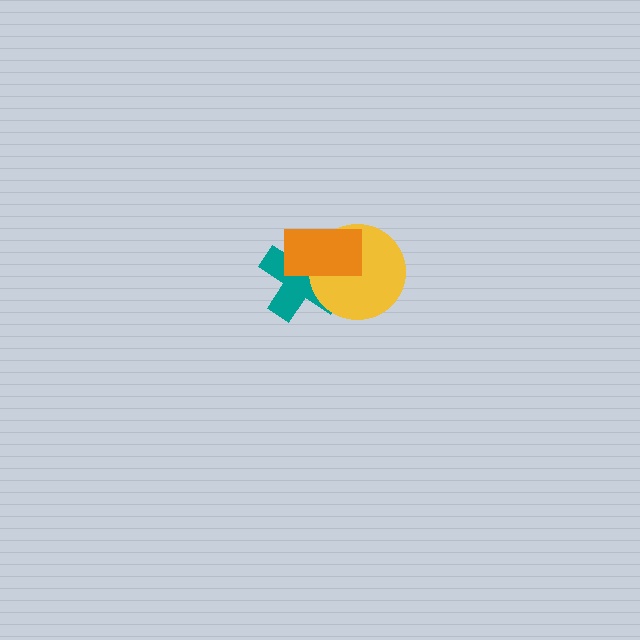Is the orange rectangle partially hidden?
No, no other shape covers it.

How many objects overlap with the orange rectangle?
2 objects overlap with the orange rectangle.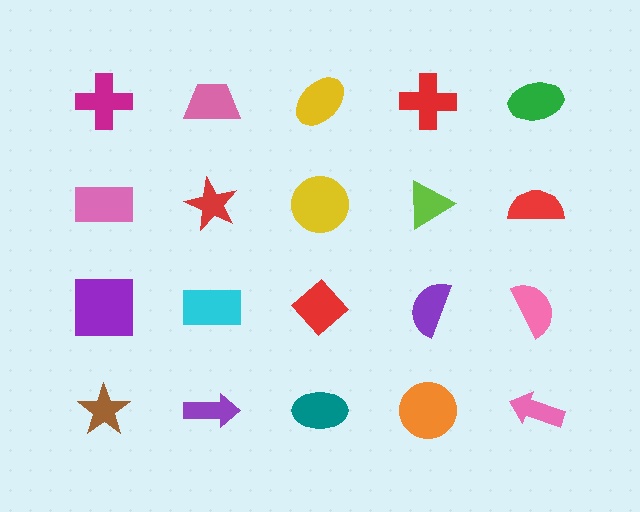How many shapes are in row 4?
5 shapes.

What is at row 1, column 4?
A red cross.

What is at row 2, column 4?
A lime triangle.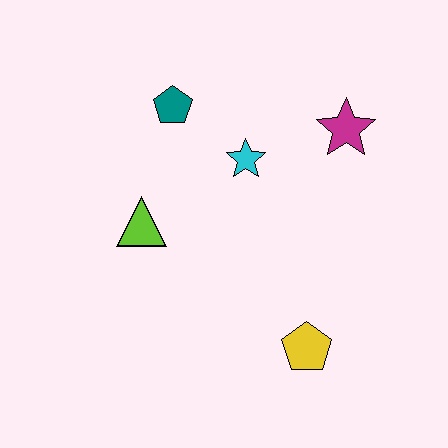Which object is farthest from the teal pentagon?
The yellow pentagon is farthest from the teal pentagon.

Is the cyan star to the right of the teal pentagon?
Yes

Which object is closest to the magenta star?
The cyan star is closest to the magenta star.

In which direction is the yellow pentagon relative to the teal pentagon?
The yellow pentagon is below the teal pentagon.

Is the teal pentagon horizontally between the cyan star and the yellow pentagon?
No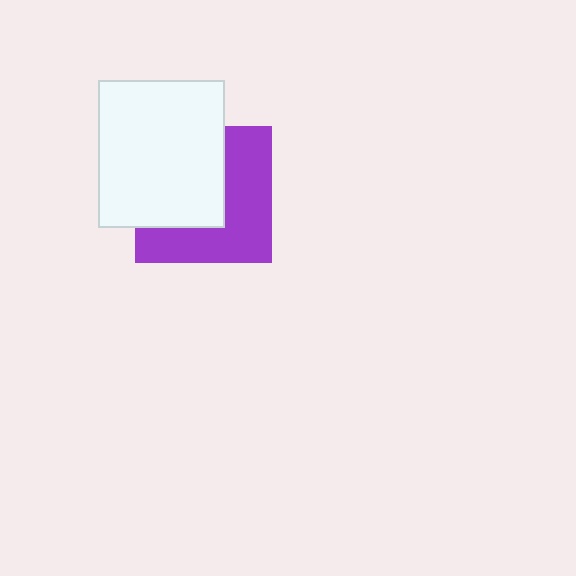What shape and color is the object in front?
The object in front is a white rectangle.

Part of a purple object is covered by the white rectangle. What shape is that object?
It is a square.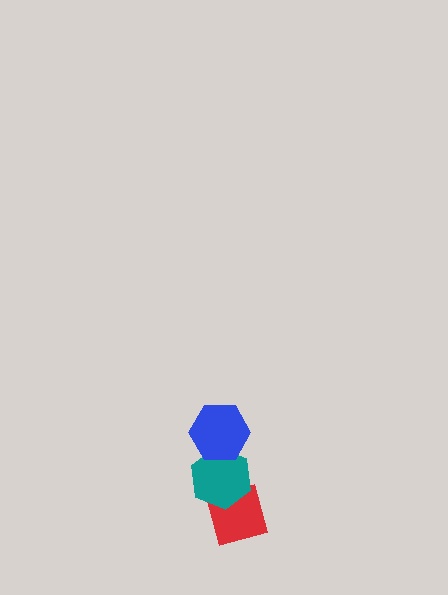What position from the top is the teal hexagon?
The teal hexagon is 2nd from the top.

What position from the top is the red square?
The red square is 3rd from the top.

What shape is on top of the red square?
The teal hexagon is on top of the red square.